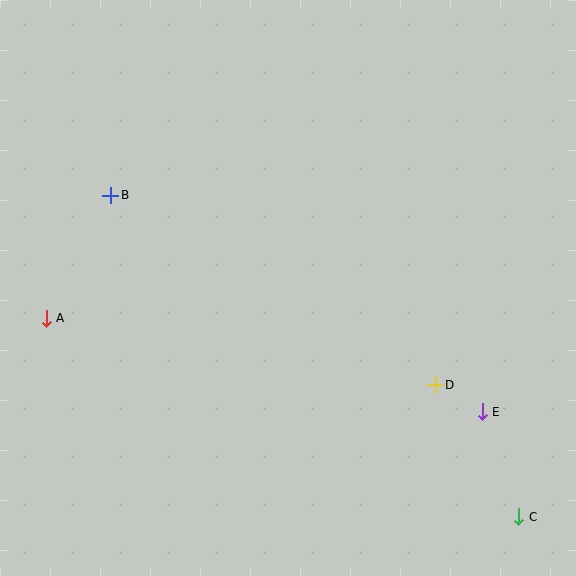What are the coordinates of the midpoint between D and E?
The midpoint between D and E is at (459, 398).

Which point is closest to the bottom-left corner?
Point A is closest to the bottom-left corner.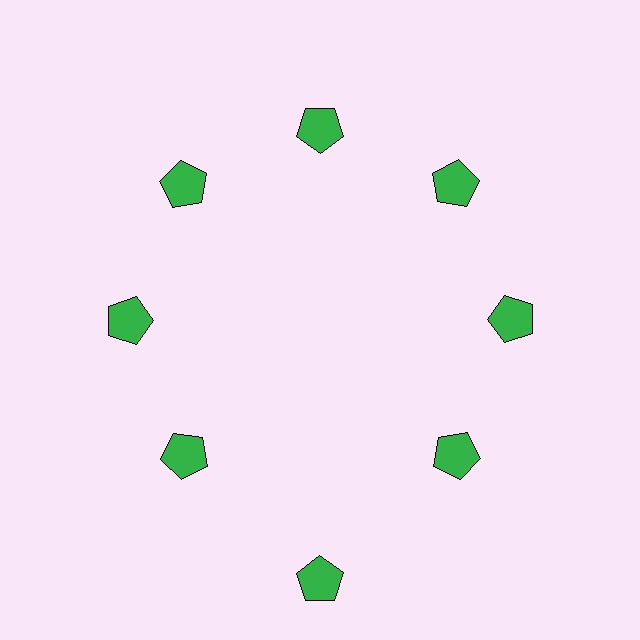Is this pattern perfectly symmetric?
No. The 8 green pentagons are arranged in a ring, but one element near the 6 o'clock position is pushed outward from the center, breaking the 8-fold rotational symmetry.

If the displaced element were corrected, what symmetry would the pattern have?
It would have 8-fold rotational symmetry — the pattern would map onto itself every 45 degrees.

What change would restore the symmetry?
The symmetry would be restored by moving it inward, back onto the ring so that all 8 pentagons sit at equal angles and equal distance from the center.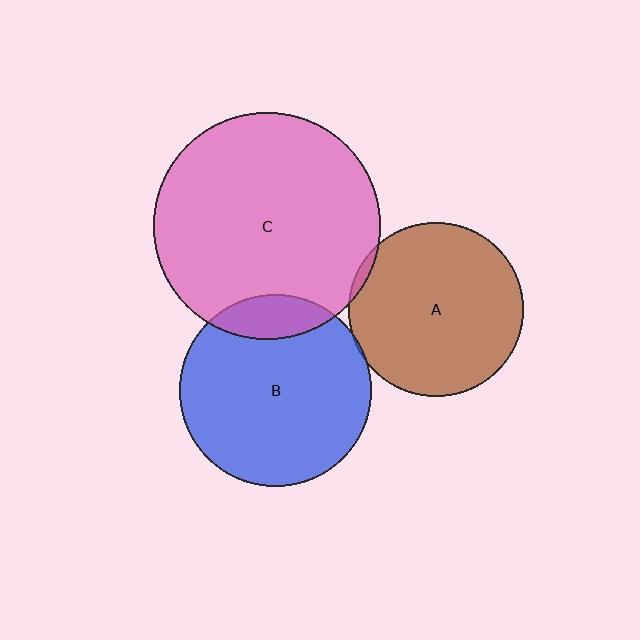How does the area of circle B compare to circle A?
Approximately 1.2 times.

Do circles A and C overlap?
Yes.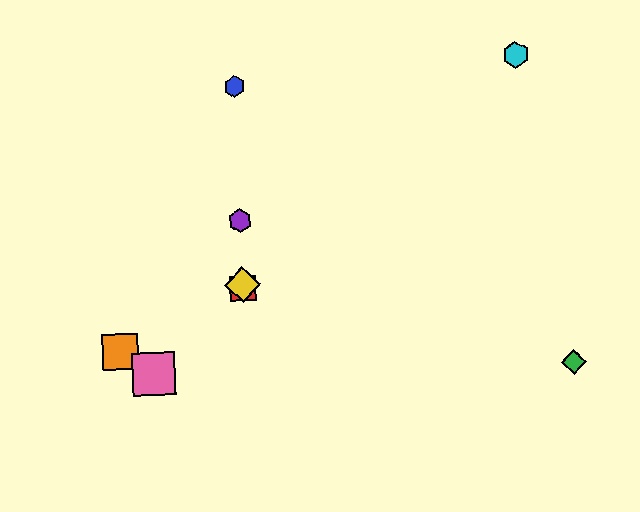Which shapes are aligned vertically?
The red square, the blue hexagon, the yellow diamond, the purple hexagon are aligned vertically.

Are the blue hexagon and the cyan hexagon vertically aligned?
No, the blue hexagon is at x≈234 and the cyan hexagon is at x≈516.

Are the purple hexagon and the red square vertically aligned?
Yes, both are at x≈240.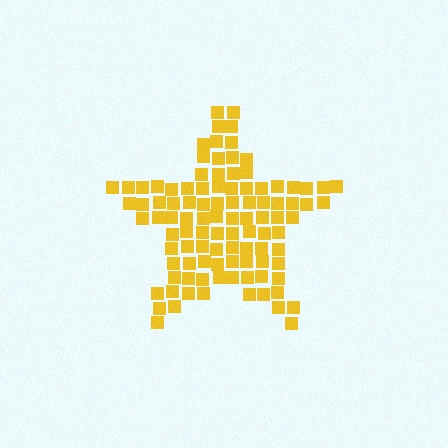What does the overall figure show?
The overall figure shows a star.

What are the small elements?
The small elements are squares.